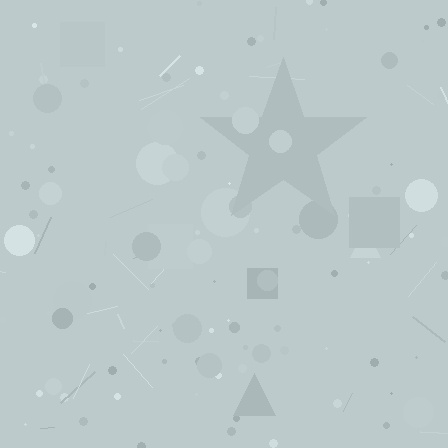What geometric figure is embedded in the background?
A star is embedded in the background.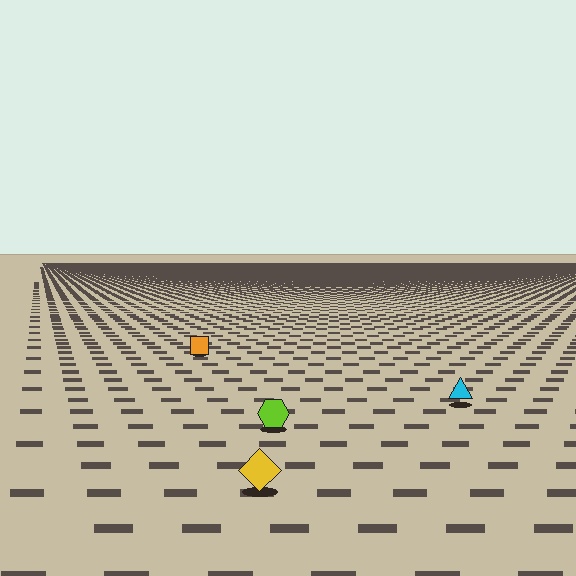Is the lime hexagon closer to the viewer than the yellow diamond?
No. The yellow diamond is closer — you can tell from the texture gradient: the ground texture is coarser near it.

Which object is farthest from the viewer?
The orange square is farthest from the viewer. It appears smaller and the ground texture around it is denser.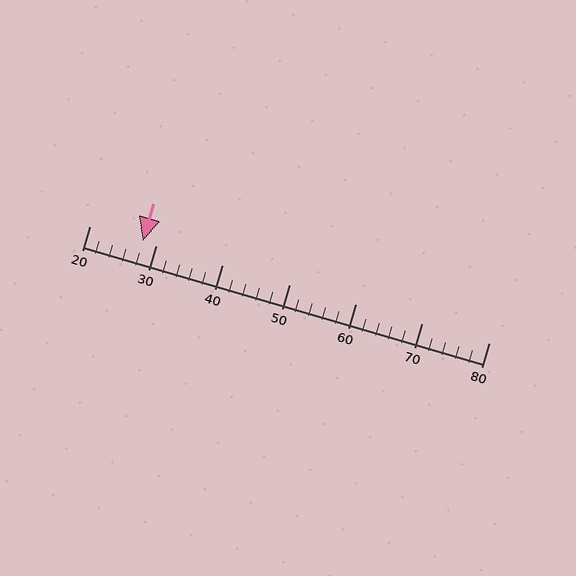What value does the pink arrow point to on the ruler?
The pink arrow points to approximately 28.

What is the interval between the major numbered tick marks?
The major tick marks are spaced 10 units apart.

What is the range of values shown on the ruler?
The ruler shows values from 20 to 80.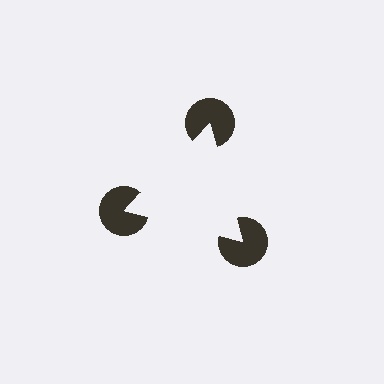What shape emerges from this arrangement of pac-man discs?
An illusory triangle — its edges are inferred from the aligned wedge cuts in the pac-man discs, not physically drawn.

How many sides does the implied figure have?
3 sides.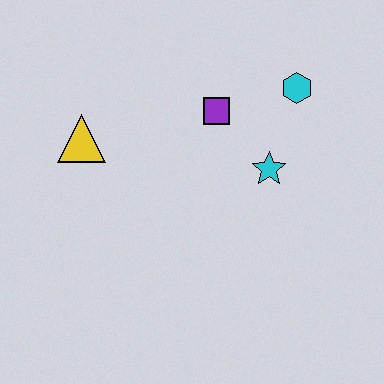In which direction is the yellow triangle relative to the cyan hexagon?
The yellow triangle is to the left of the cyan hexagon.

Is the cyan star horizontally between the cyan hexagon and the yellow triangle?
Yes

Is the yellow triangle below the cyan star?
No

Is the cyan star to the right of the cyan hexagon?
No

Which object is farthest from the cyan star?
The yellow triangle is farthest from the cyan star.